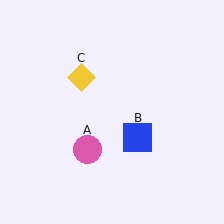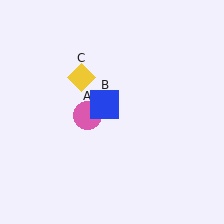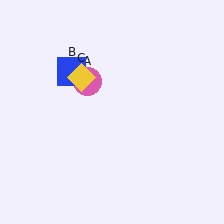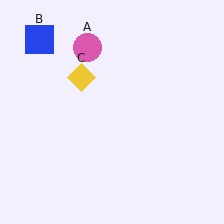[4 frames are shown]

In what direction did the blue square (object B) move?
The blue square (object B) moved up and to the left.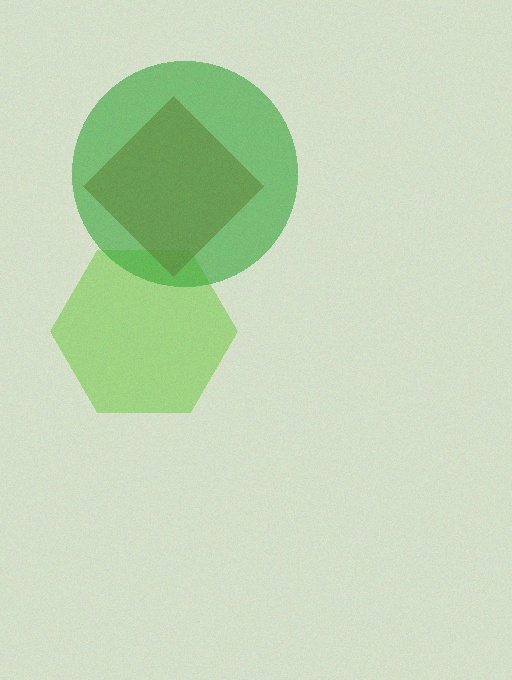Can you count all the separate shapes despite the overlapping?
Yes, there are 3 separate shapes.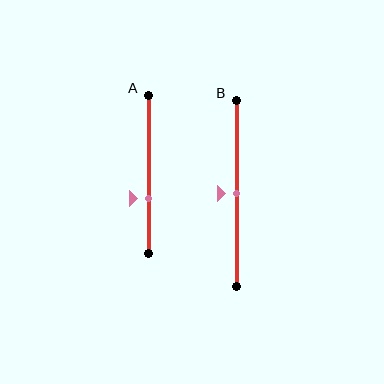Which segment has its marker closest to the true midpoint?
Segment B has its marker closest to the true midpoint.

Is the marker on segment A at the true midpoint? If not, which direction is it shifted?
No, the marker on segment A is shifted downward by about 15% of the segment length.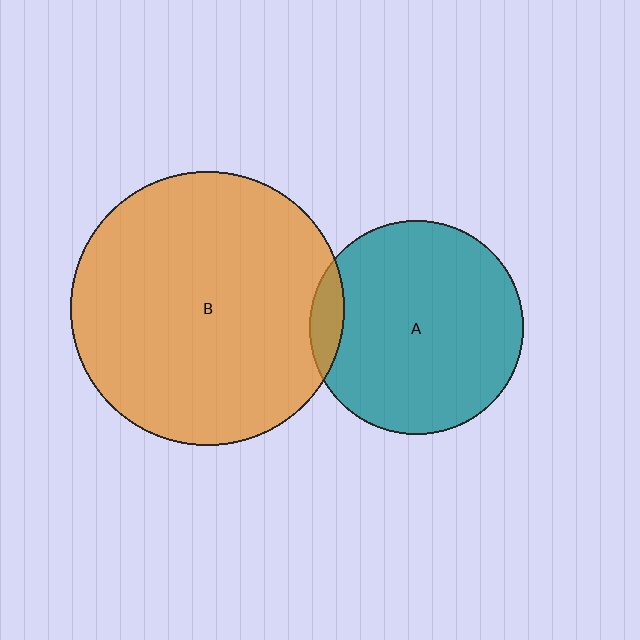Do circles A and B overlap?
Yes.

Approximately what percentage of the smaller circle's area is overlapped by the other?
Approximately 10%.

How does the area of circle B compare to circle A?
Approximately 1.6 times.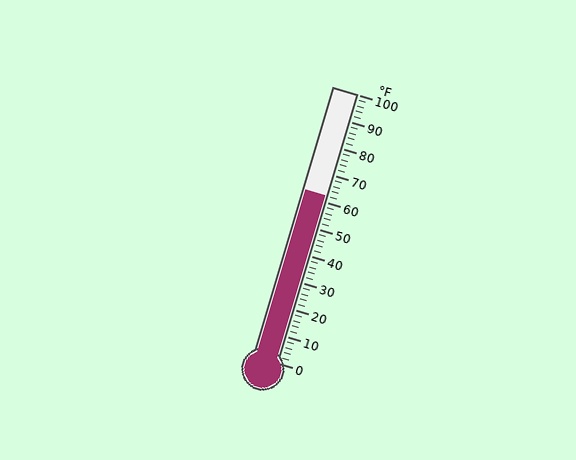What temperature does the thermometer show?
The thermometer shows approximately 62°F.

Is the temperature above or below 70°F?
The temperature is below 70°F.